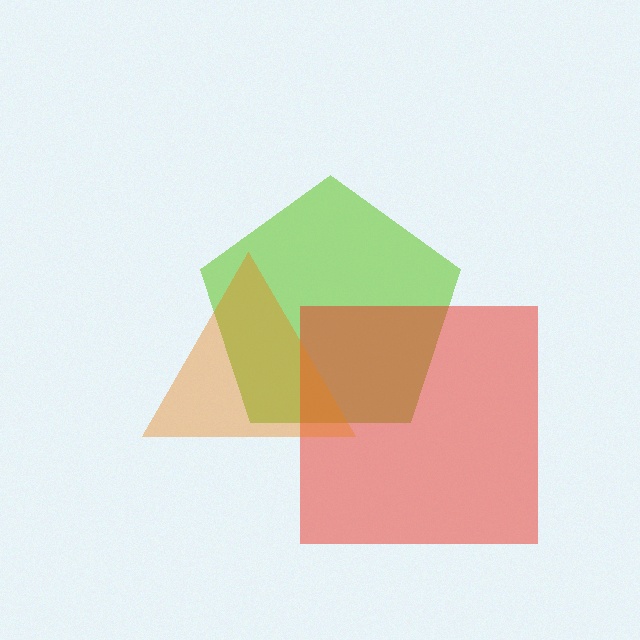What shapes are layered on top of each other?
The layered shapes are: a lime pentagon, a red square, an orange triangle.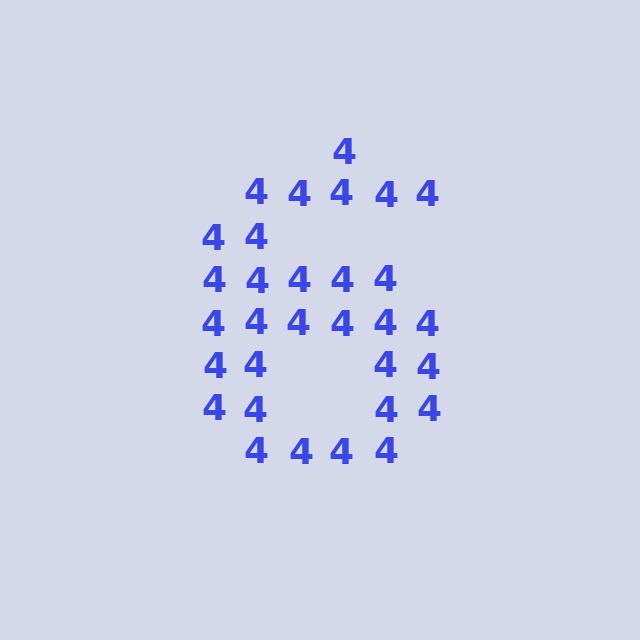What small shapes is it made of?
It is made of small digit 4's.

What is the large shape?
The large shape is the digit 6.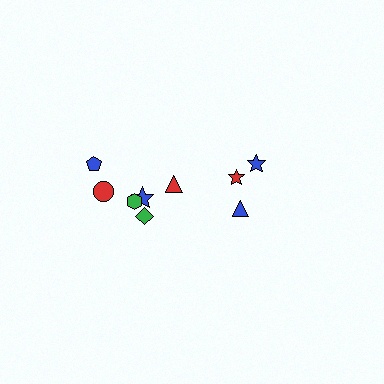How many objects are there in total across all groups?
There are 9 objects.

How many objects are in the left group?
There are 6 objects.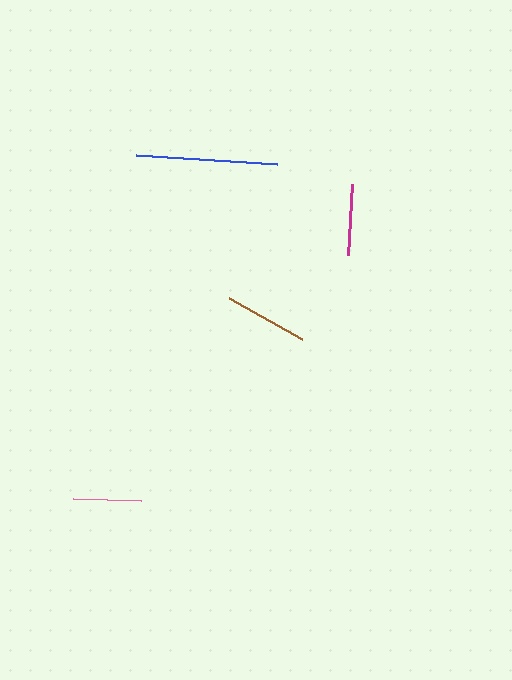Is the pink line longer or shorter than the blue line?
The blue line is longer than the pink line.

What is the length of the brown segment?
The brown segment is approximately 84 pixels long.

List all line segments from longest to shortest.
From longest to shortest: blue, brown, magenta, pink.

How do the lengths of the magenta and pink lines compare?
The magenta and pink lines are approximately the same length.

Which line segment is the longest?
The blue line is the longest at approximately 141 pixels.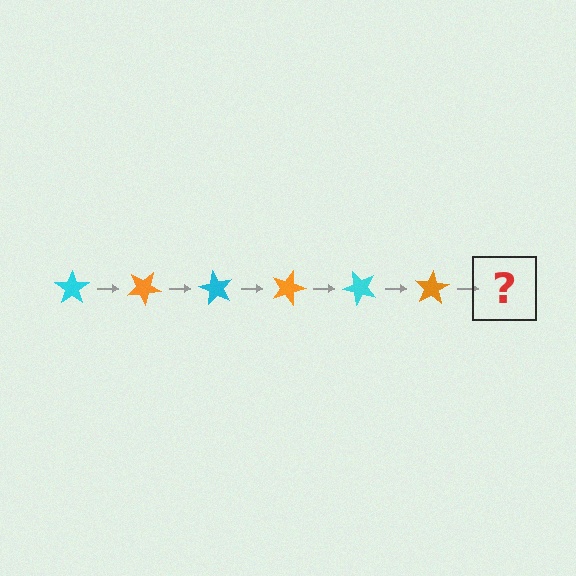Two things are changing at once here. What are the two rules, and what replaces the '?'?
The two rules are that it rotates 30 degrees each step and the color cycles through cyan and orange. The '?' should be a cyan star, rotated 180 degrees from the start.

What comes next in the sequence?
The next element should be a cyan star, rotated 180 degrees from the start.